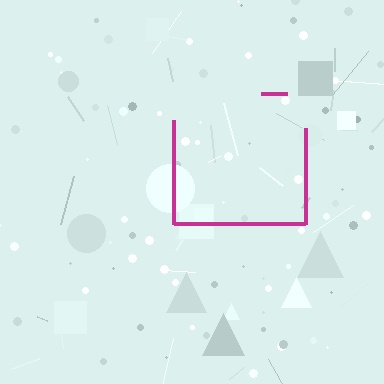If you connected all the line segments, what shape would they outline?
They would outline a square.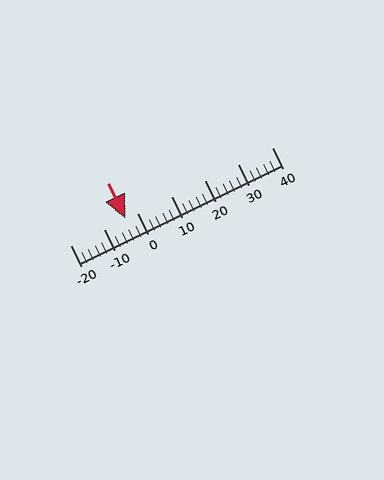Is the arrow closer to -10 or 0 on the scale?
The arrow is closer to 0.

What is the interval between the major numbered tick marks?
The major tick marks are spaced 10 units apart.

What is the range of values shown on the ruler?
The ruler shows values from -20 to 40.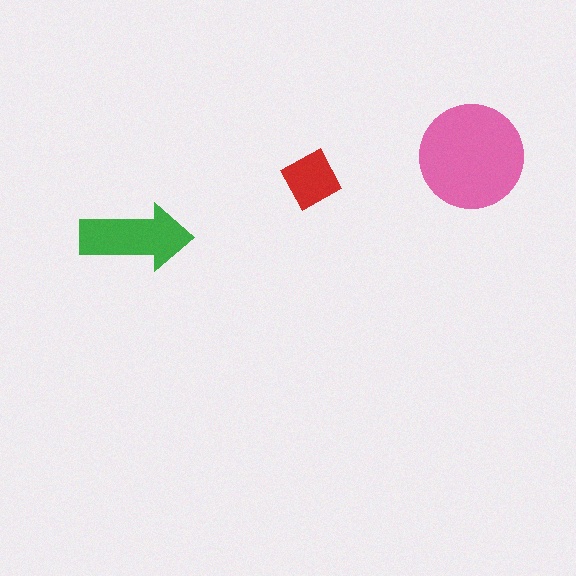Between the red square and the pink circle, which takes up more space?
The pink circle.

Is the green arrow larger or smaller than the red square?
Larger.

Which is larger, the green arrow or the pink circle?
The pink circle.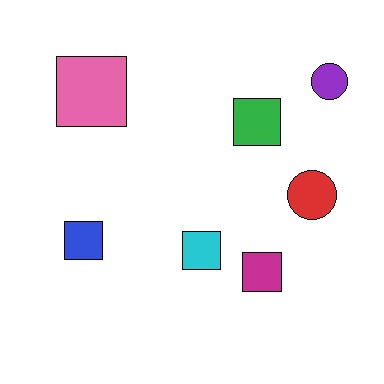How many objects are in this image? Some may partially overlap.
There are 7 objects.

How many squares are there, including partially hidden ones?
There are 5 squares.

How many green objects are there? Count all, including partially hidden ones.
There is 1 green object.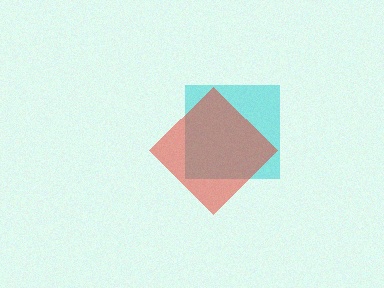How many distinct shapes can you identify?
There are 2 distinct shapes: a cyan square, a red diamond.